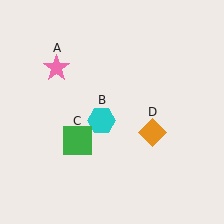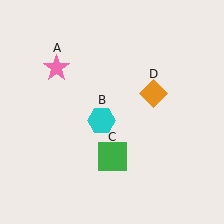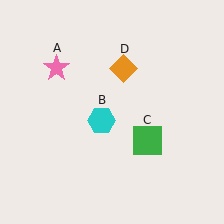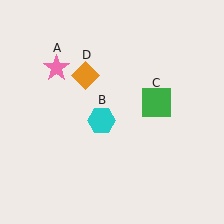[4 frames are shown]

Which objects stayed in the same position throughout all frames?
Pink star (object A) and cyan hexagon (object B) remained stationary.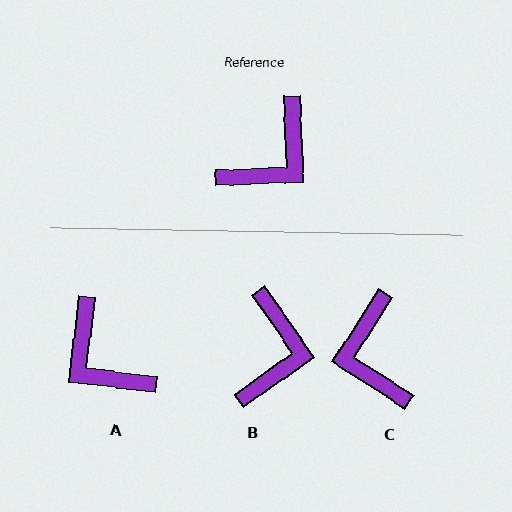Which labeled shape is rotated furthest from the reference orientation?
C, about 125 degrees away.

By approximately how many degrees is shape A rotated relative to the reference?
Approximately 99 degrees clockwise.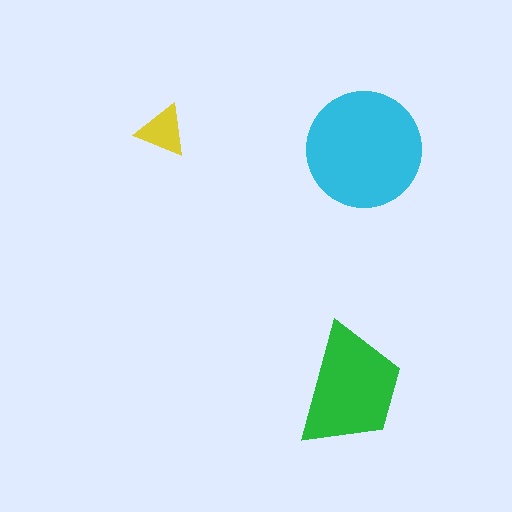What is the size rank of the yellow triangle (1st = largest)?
3rd.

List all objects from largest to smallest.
The cyan circle, the green trapezoid, the yellow triangle.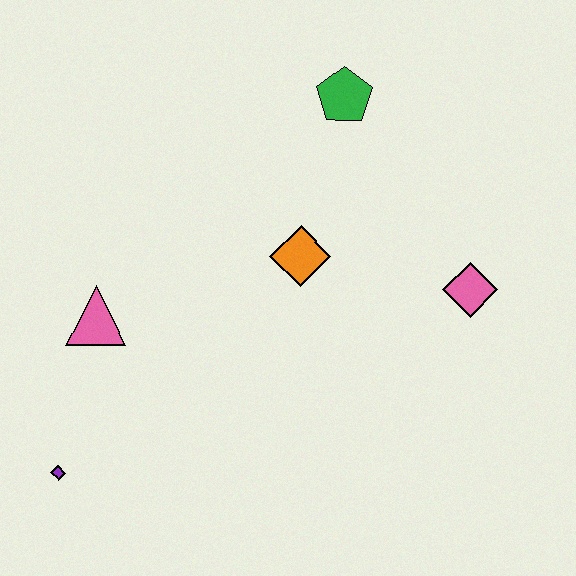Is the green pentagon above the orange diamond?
Yes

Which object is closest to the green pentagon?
The orange diamond is closest to the green pentagon.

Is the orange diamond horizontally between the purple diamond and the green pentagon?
Yes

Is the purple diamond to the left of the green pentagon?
Yes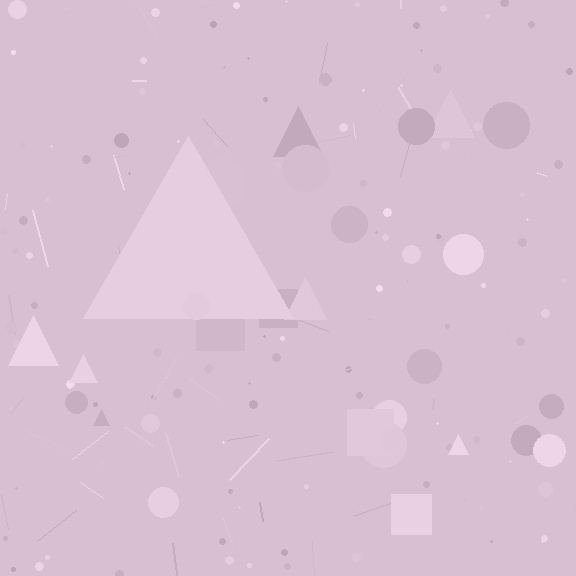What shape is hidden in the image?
A triangle is hidden in the image.